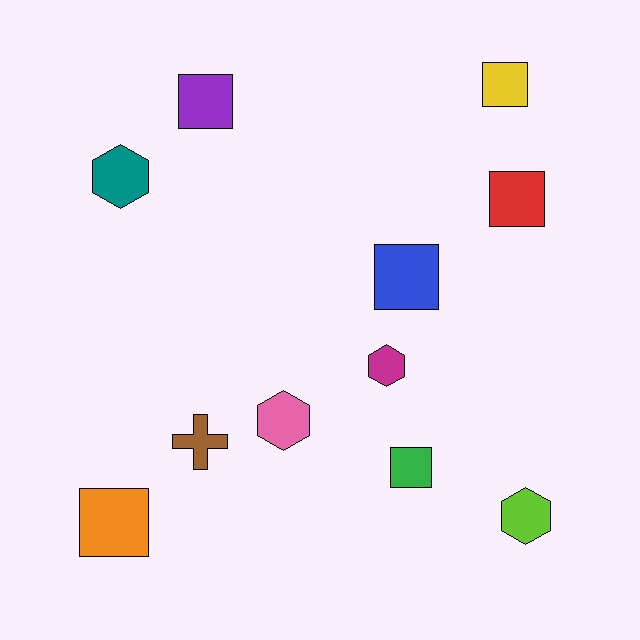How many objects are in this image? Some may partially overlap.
There are 11 objects.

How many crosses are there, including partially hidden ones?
There is 1 cross.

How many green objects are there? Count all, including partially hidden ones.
There is 1 green object.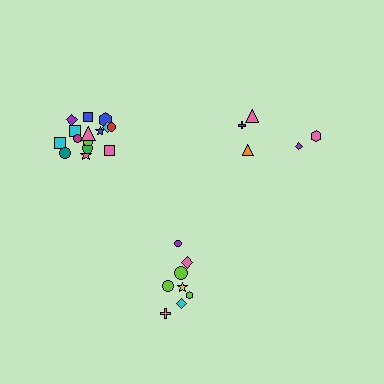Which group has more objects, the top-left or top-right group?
The top-left group.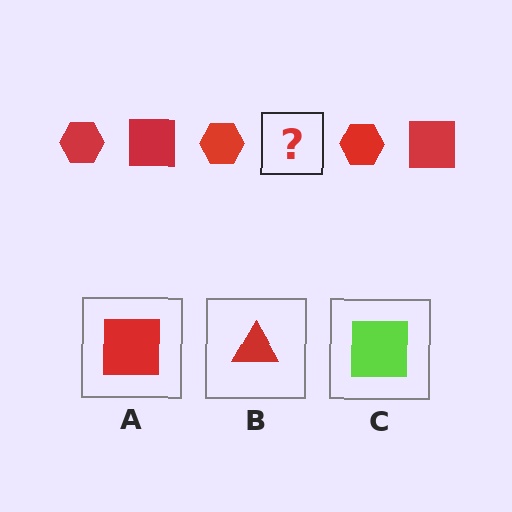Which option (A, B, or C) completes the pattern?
A.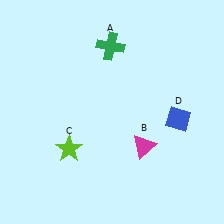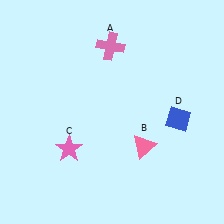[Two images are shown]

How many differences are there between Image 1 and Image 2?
There are 3 differences between the two images.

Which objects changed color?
A changed from green to pink. B changed from magenta to pink. C changed from lime to pink.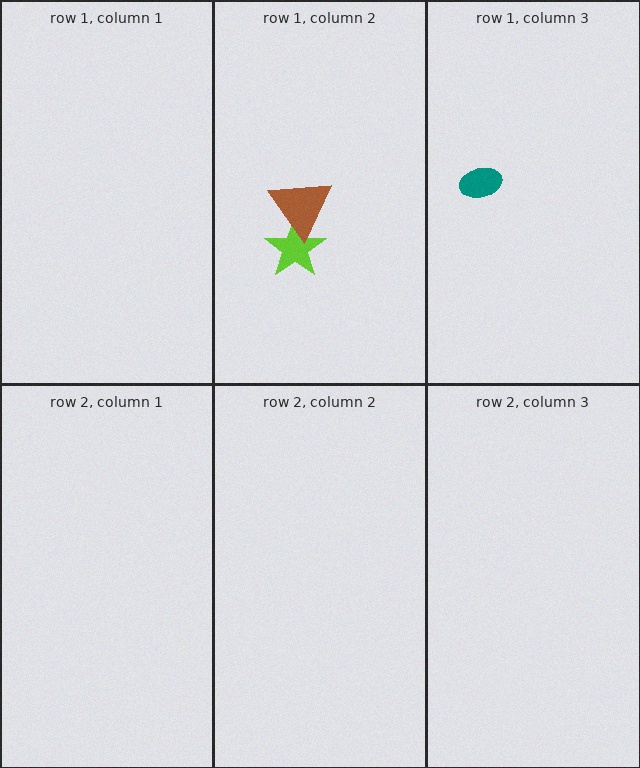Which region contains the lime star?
The row 1, column 2 region.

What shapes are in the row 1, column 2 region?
The lime star, the brown triangle.